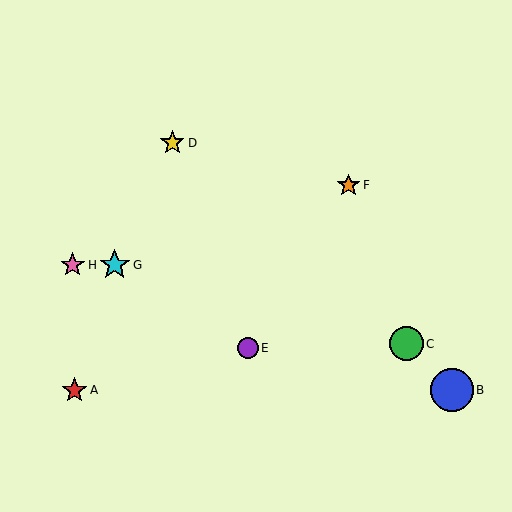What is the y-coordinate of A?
Object A is at y≈390.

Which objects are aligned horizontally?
Objects G, H are aligned horizontally.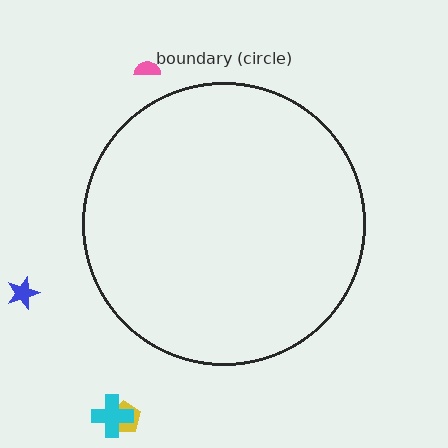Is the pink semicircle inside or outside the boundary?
Outside.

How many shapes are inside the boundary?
0 inside, 4 outside.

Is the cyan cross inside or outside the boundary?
Outside.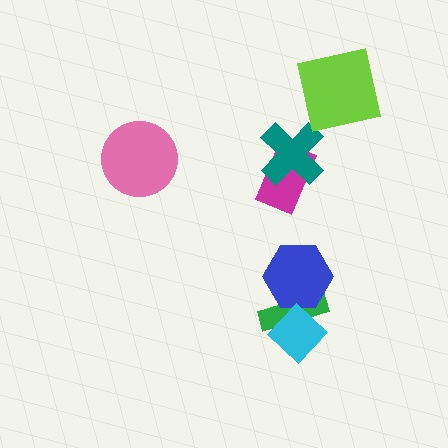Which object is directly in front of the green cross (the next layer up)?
The blue hexagon is directly in front of the green cross.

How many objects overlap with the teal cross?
1 object overlaps with the teal cross.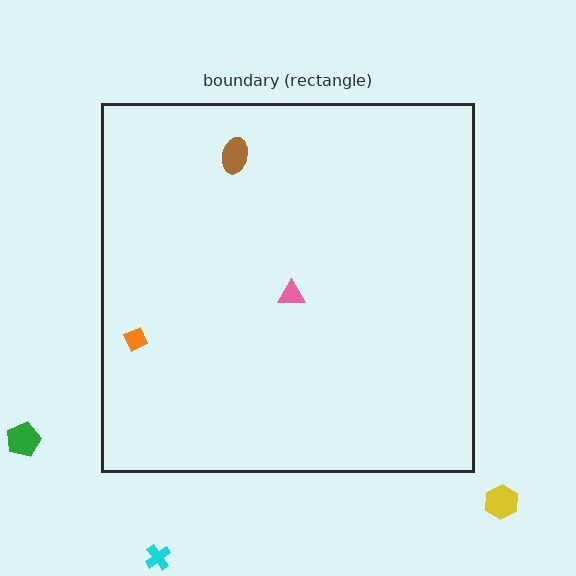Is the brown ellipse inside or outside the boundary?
Inside.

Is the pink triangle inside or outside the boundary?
Inside.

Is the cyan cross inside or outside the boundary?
Outside.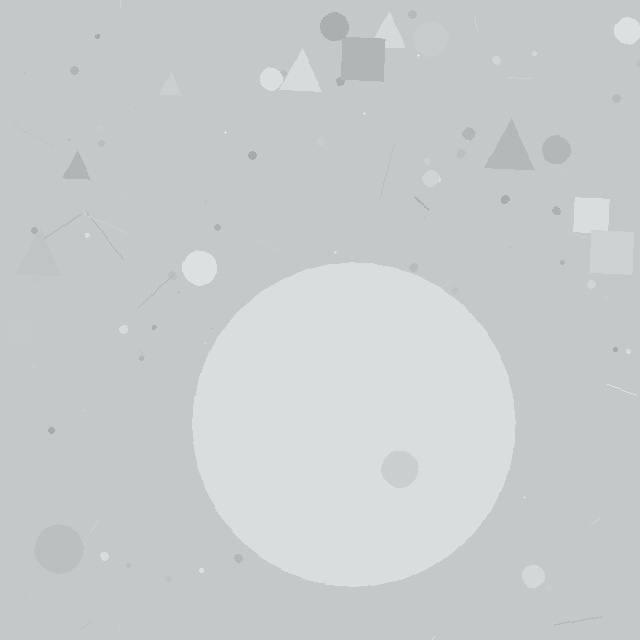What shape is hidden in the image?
A circle is hidden in the image.